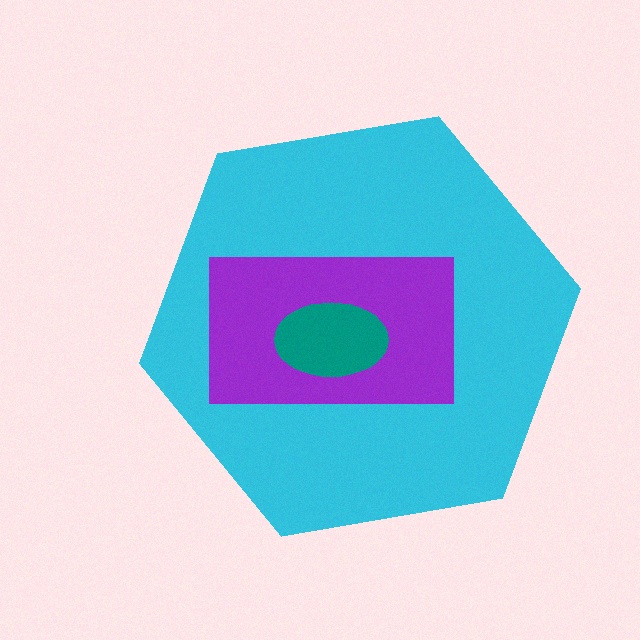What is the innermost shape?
The teal ellipse.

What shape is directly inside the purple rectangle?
The teal ellipse.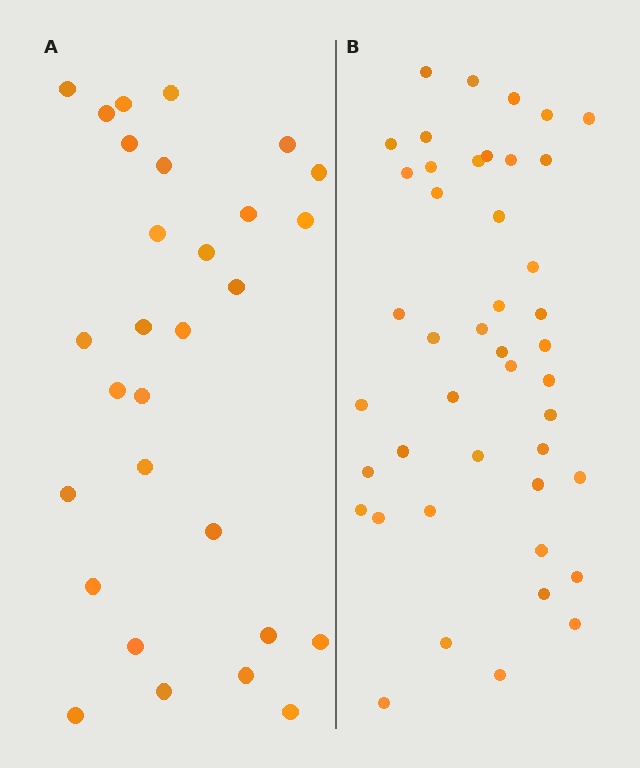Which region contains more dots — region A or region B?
Region B (the right region) has more dots.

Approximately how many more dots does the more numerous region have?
Region B has approximately 15 more dots than region A.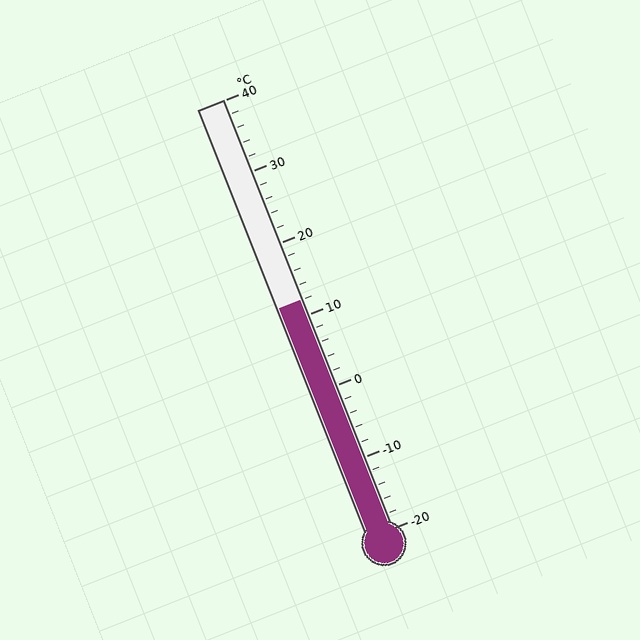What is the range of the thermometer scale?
The thermometer scale ranges from -20°C to 40°C.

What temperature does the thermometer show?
The thermometer shows approximately 12°C.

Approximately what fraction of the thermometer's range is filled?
The thermometer is filled to approximately 55% of its range.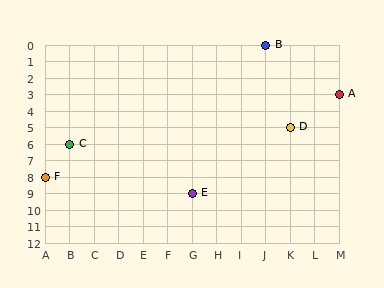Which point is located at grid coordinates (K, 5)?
Point D is at (K, 5).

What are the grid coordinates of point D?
Point D is at grid coordinates (K, 5).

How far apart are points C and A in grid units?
Points C and A are 11 columns and 3 rows apart (about 11.4 grid units diagonally).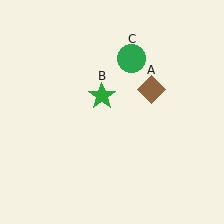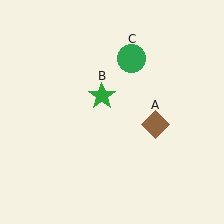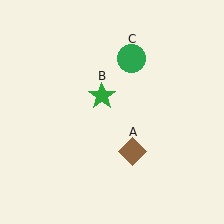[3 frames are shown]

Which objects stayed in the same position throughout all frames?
Green star (object B) and green circle (object C) remained stationary.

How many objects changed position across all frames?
1 object changed position: brown diamond (object A).